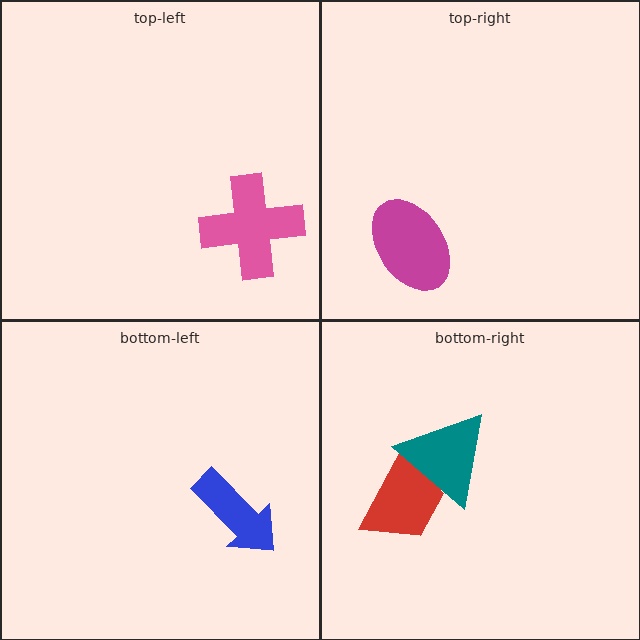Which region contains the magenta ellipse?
The top-right region.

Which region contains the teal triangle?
The bottom-right region.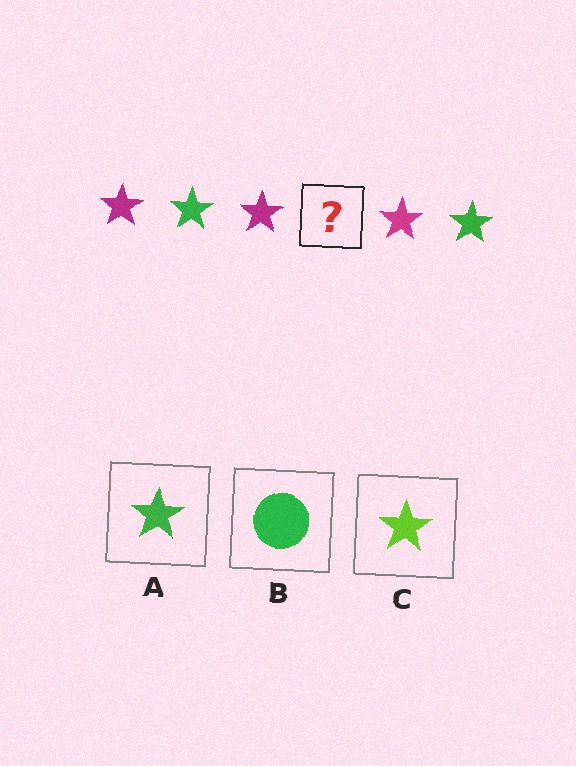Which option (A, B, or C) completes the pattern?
A.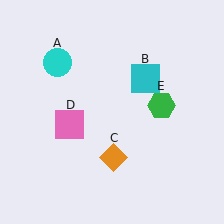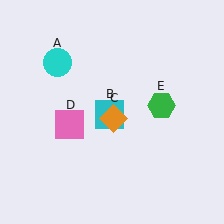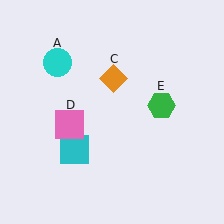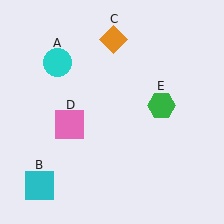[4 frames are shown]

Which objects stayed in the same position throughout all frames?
Cyan circle (object A) and pink square (object D) and green hexagon (object E) remained stationary.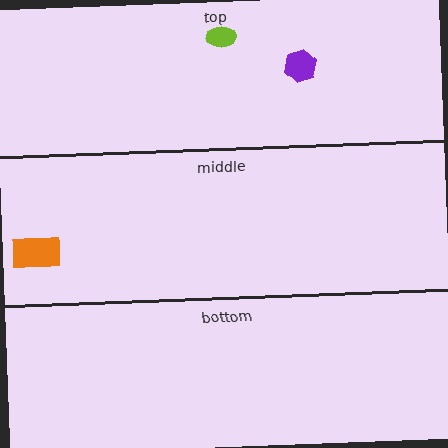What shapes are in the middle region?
The orange rectangle.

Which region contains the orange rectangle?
The middle region.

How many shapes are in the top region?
2.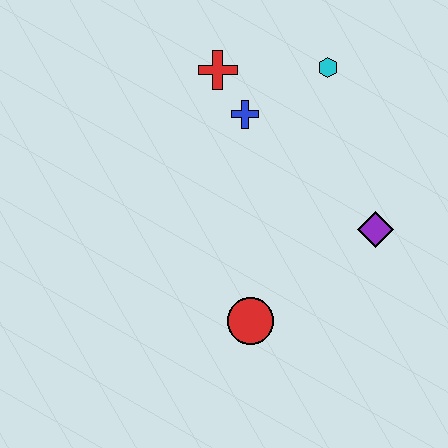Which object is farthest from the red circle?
The cyan hexagon is farthest from the red circle.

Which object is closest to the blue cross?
The red cross is closest to the blue cross.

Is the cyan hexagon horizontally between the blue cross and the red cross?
No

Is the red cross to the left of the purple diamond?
Yes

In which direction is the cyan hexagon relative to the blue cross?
The cyan hexagon is to the right of the blue cross.